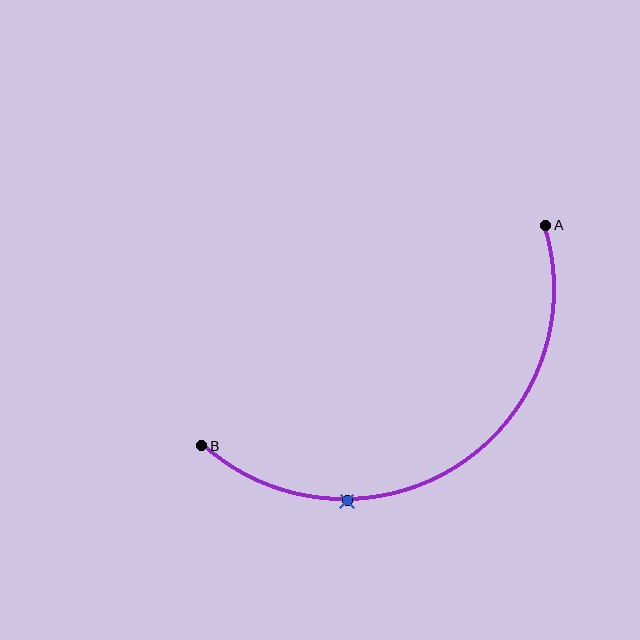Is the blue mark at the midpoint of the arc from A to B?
No. The blue mark lies on the arc but is closer to endpoint B. The arc midpoint would be at the point on the curve equidistant along the arc from both A and B.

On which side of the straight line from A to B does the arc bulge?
The arc bulges below the straight line connecting A and B.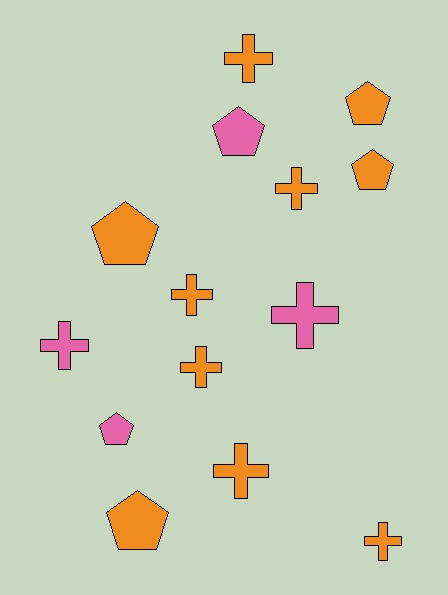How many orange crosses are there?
There are 6 orange crosses.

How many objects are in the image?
There are 14 objects.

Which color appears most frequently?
Orange, with 10 objects.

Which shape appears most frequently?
Cross, with 8 objects.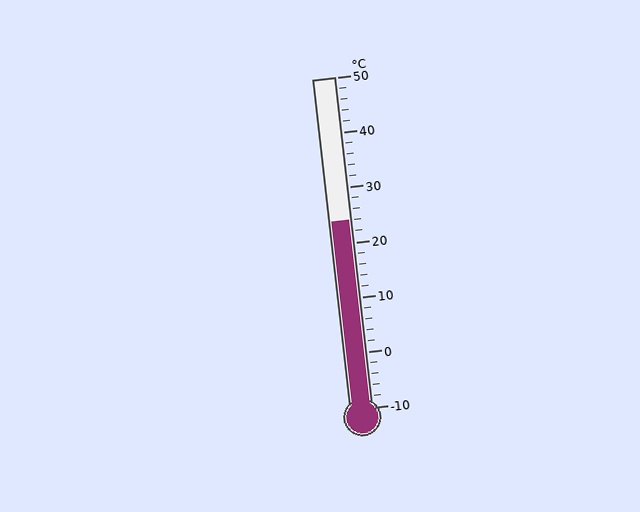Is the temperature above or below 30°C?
The temperature is below 30°C.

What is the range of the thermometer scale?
The thermometer scale ranges from -10°C to 50°C.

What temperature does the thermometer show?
The thermometer shows approximately 24°C.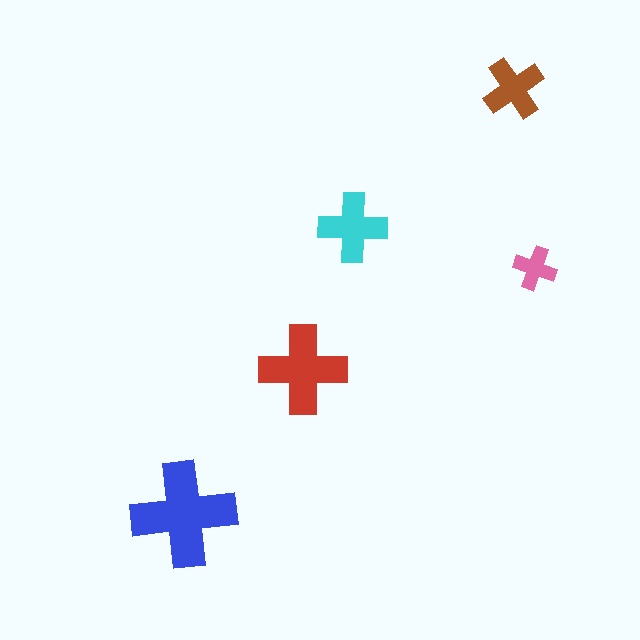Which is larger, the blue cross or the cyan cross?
The blue one.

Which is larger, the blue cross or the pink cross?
The blue one.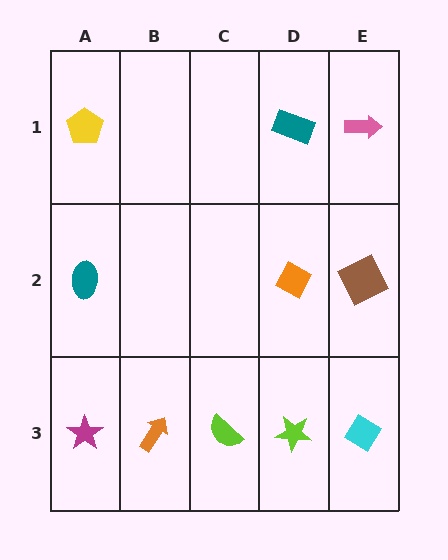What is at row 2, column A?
A teal ellipse.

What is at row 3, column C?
A lime semicircle.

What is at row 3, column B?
An orange arrow.